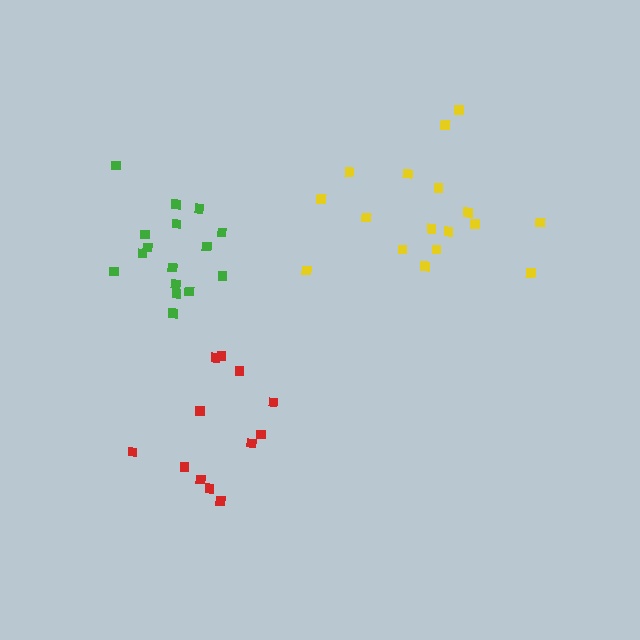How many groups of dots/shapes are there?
There are 3 groups.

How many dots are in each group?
Group 1: 12 dots, Group 2: 16 dots, Group 3: 17 dots (45 total).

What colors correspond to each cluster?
The clusters are colored: red, green, yellow.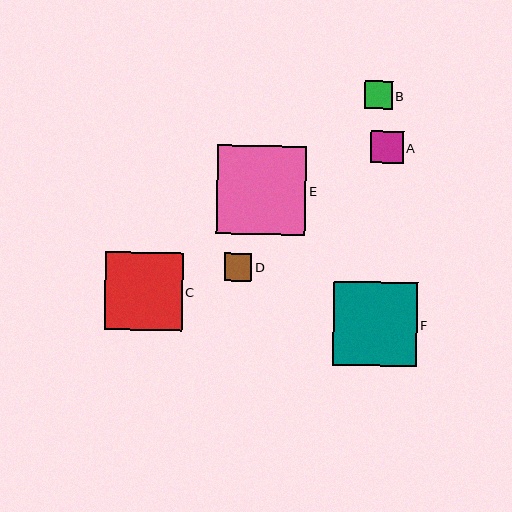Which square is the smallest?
Square D is the smallest with a size of approximately 27 pixels.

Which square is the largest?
Square E is the largest with a size of approximately 89 pixels.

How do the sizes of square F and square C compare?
Square F and square C are approximately the same size.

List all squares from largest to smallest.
From largest to smallest: E, F, C, A, B, D.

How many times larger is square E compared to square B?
Square E is approximately 3.2 times the size of square B.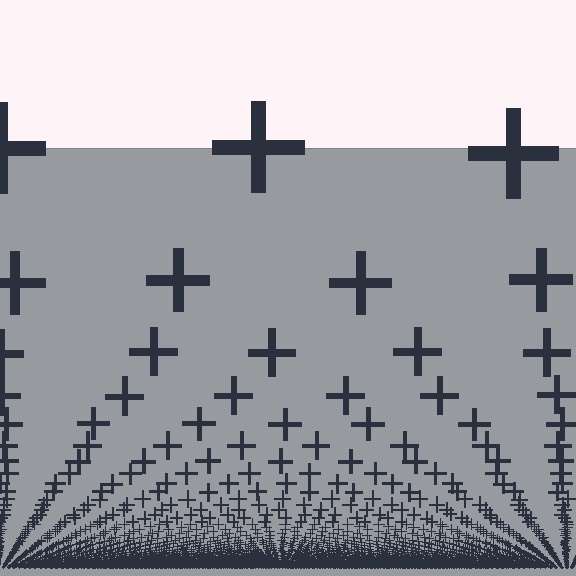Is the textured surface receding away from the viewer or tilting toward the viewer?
The surface appears to tilt toward the viewer. Texture elements get larger and sparser toward the top.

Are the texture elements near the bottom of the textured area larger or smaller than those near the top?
Smaller. The gradient is inverted — elements near the bottom are smaller and denser.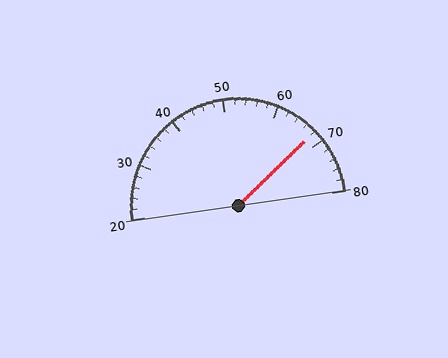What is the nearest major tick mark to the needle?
The nearest major tick mark is 70.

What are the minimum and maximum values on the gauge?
The gauge ranges from 20 to 80.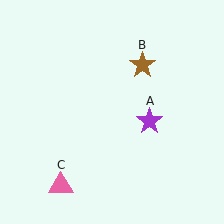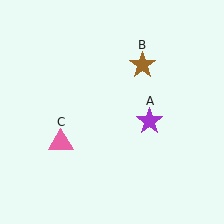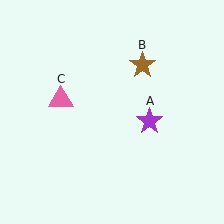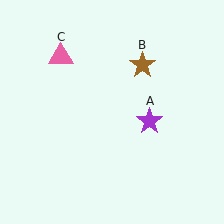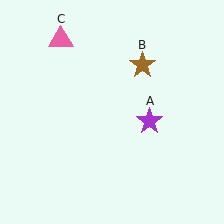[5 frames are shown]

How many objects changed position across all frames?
1 object changed position: pink triangle (object C).